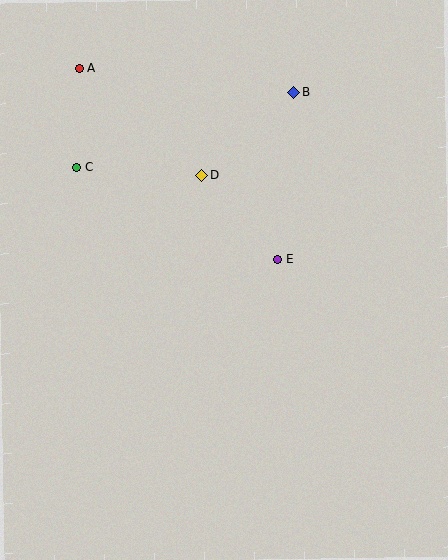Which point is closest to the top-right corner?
Point B is closest to the top-right corner.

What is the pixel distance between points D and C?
The distance between D and C is 126 pixels.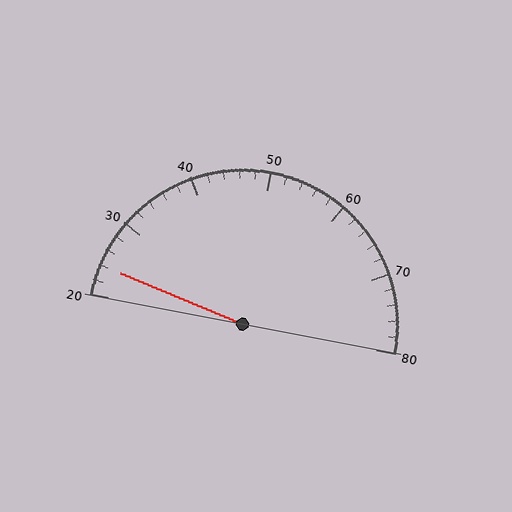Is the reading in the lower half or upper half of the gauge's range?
The reading is in the lower half of the range (20 to 80).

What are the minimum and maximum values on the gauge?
The gauge ranges from 20 to 80.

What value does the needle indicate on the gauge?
The needle indicates approximately 24.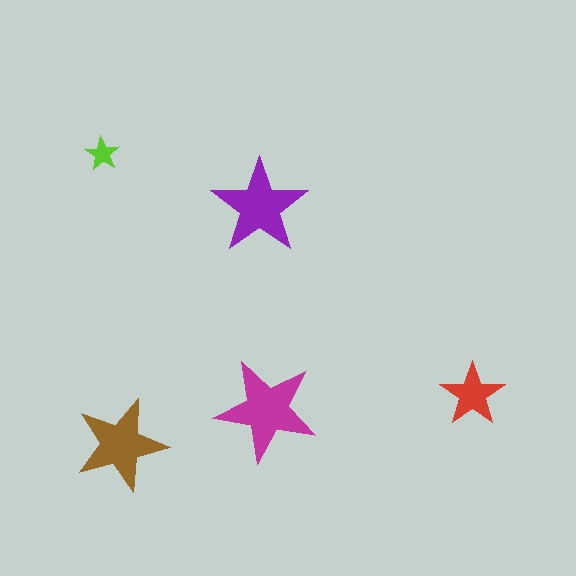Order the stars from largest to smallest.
the magenta one, the purple one, the brown one, the red one, the lime one.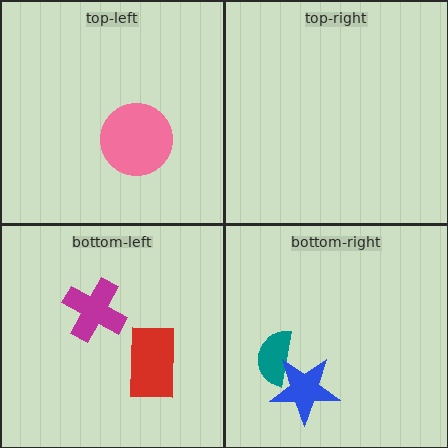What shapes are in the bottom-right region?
The teal semicircle, the blue star.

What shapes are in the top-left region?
The pink circle.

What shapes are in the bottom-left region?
The magenta cross, the red rectangle.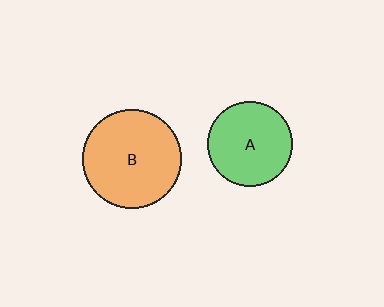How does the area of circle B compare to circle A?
Approximately 1.4 times.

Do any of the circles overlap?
No, none of the circles overlap.